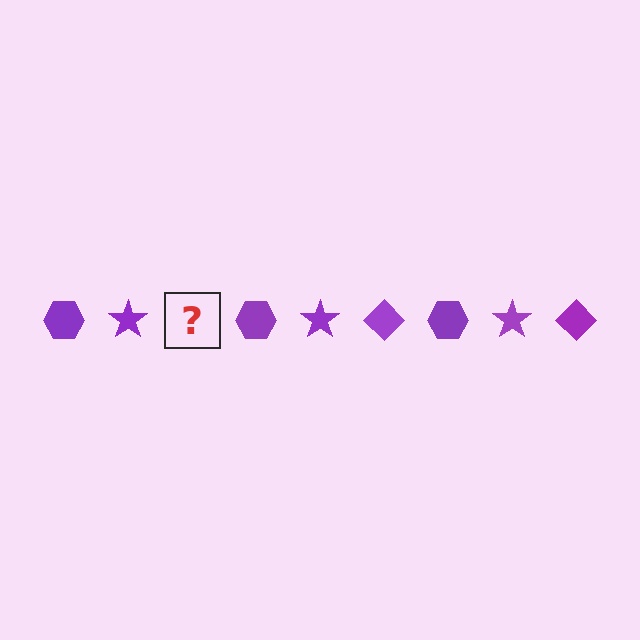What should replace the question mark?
The question mark should be replaced with a purple diamond.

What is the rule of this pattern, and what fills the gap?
The rule is that the pattern cycles through hexagon, star, diamond shapes in purple. The gap should be filled with a purple diamond.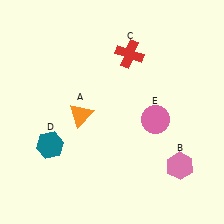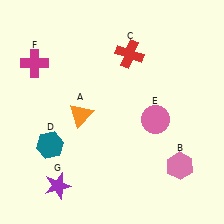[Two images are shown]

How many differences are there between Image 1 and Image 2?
There are 2 differences between the two images.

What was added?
A magenta cross (F), a purple star (G) were added in Image 2.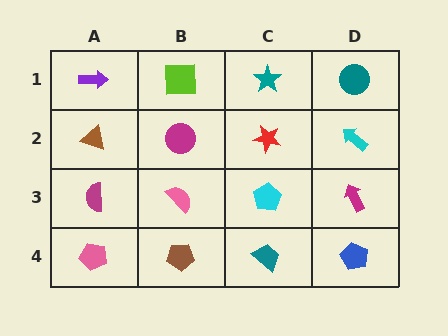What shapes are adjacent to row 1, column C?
A red star (row 2, column C), a lime square (row 1, column B), a teal circle (row 1, column D).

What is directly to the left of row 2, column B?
A brown triangle.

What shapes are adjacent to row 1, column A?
A brown triangle (row 2, column A), a lime square (row 1, column B).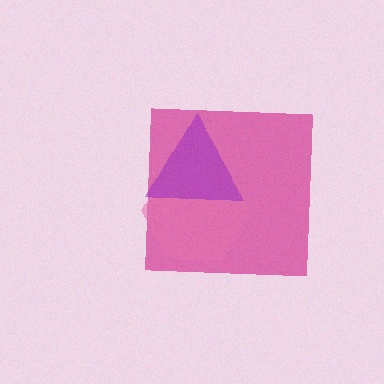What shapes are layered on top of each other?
The layered shapes are: a magenta square, a pink hexagon, a purple triangle.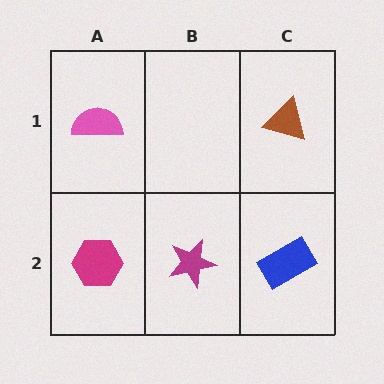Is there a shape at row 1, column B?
No, that cell is empty.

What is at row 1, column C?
A brown triangle.